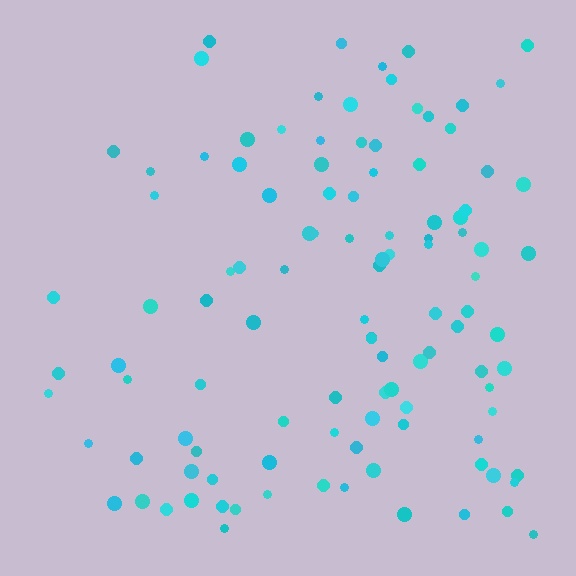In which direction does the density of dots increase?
From left to right, with the right side densest.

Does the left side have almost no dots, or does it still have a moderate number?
Still a moderate number, just noticeably fewer than the right.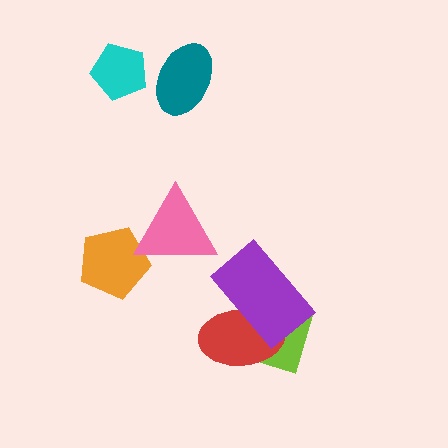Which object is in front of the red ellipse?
The purple rectangle is in front of the red ellipse.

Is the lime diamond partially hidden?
Yes, it is partially covered by another shape.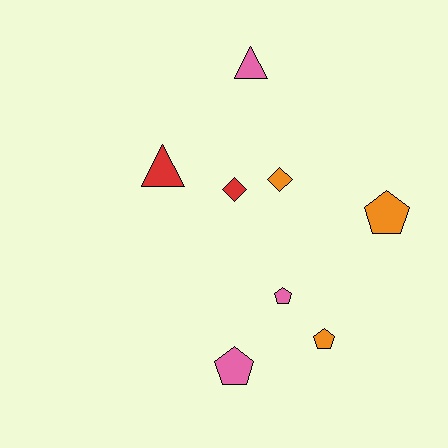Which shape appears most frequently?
Pentagon, with 4 objects.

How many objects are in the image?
There are 8 objects.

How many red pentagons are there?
There are no red pentagons.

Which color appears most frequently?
Pink, with 3 objects.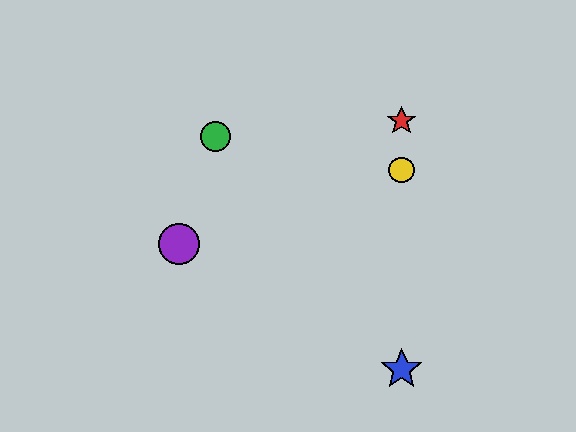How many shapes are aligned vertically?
3 shapes (the red star, the blue star, the yellow circle) are aligned vertically.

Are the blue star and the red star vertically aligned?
Yes, both are at x≈402.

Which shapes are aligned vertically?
The red star, the blue star, the yellow circle are aligned vertically.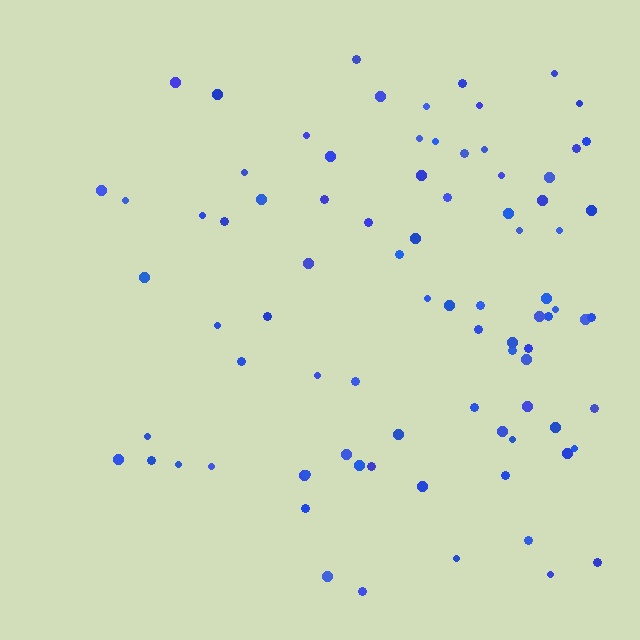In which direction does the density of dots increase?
From left to right, with the right side densest.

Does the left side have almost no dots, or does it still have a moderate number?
Still a moderate number, just noticeably fewer than the right.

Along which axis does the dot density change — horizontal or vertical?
Horizontal.